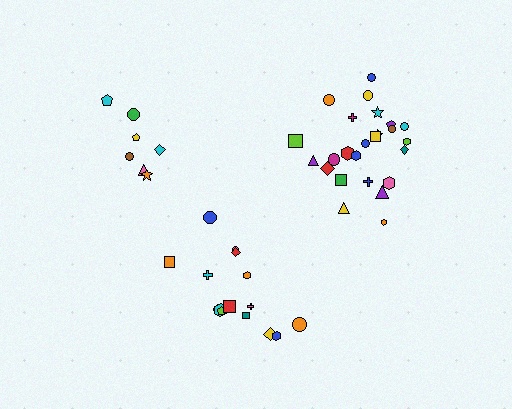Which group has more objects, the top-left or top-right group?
The top-right group.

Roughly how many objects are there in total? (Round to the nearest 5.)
Roughly 45 objects in total.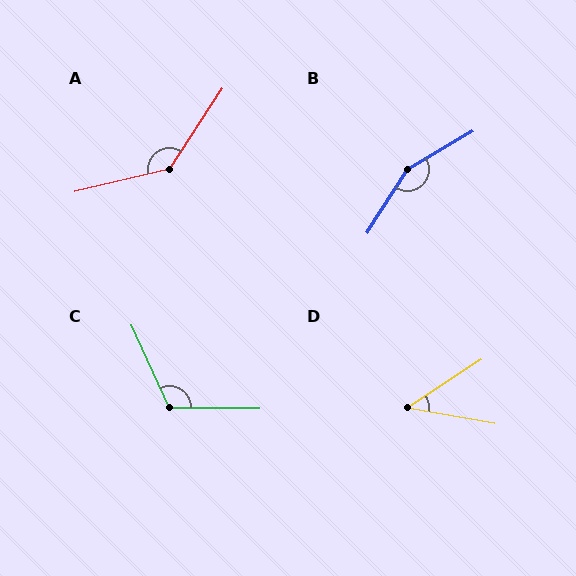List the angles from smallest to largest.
D (43°), C (115°), A (137°), B (153°).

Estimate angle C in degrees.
Approximately 115 degrees.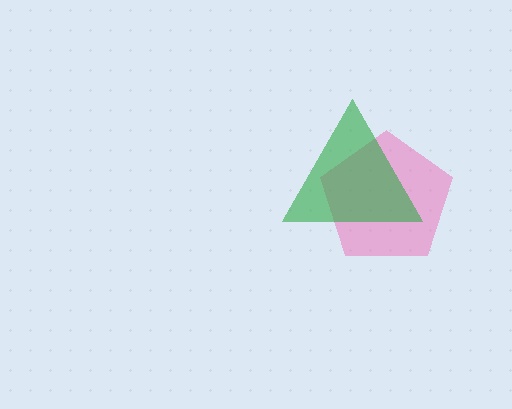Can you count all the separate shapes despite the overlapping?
Yes, there are 2 separate shapes.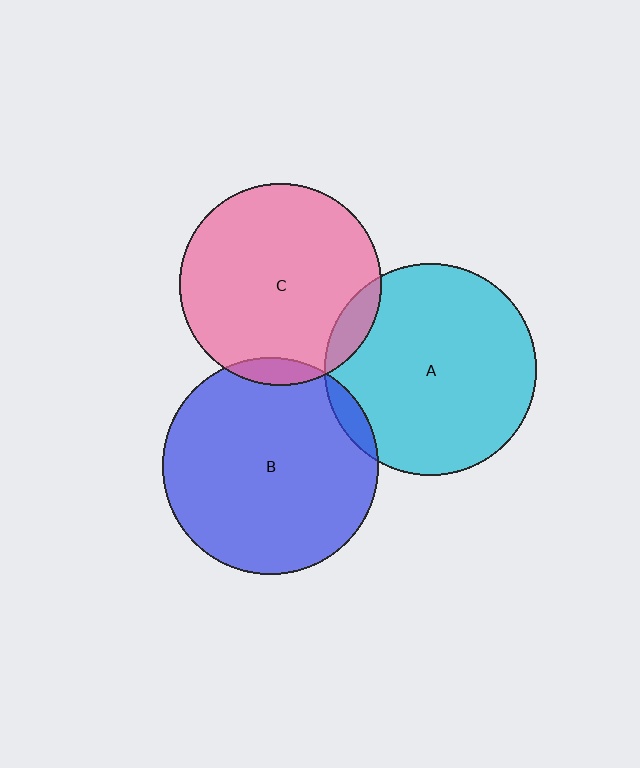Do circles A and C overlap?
Yes.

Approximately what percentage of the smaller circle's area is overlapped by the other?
Approximately 10%.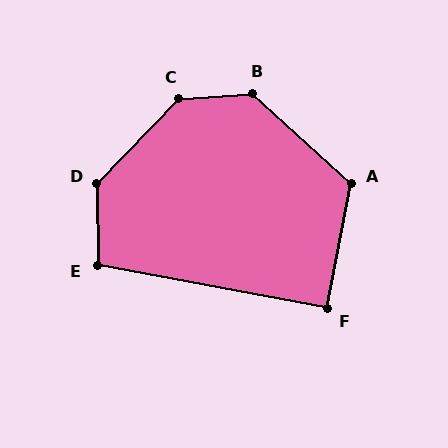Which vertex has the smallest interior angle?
F, at approximately 90 degrees.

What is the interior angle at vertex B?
Approximately 134 degrees (obtuse).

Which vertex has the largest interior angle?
C, at approximately 138 degrees.